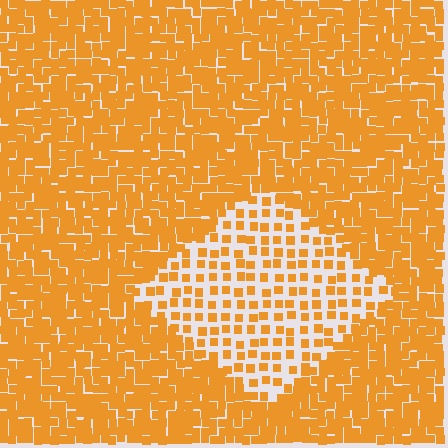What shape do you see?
I see a diamond.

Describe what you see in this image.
The image contains small orange elements arranged at two different densities. A diamond-shaped region is visible where the elements are less densely packed than the surrounding area.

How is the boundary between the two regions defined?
The boundary is defined by a change in element density (approximately 2.4x ratio). All elements are the same color, size, and shape.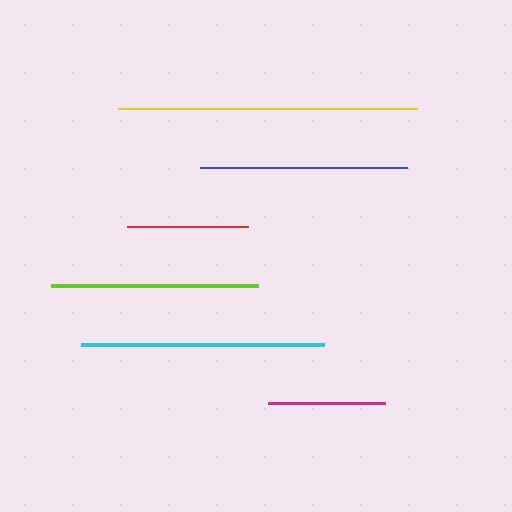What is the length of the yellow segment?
The yellow segment is approximately 299 pixels long.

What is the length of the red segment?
The red segment is approximately 121 pixels long.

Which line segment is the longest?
The yellow line is the longest at approximately 299 pixels.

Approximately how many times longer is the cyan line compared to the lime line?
The cyan line is approximately 1.2 times the length of the lime line.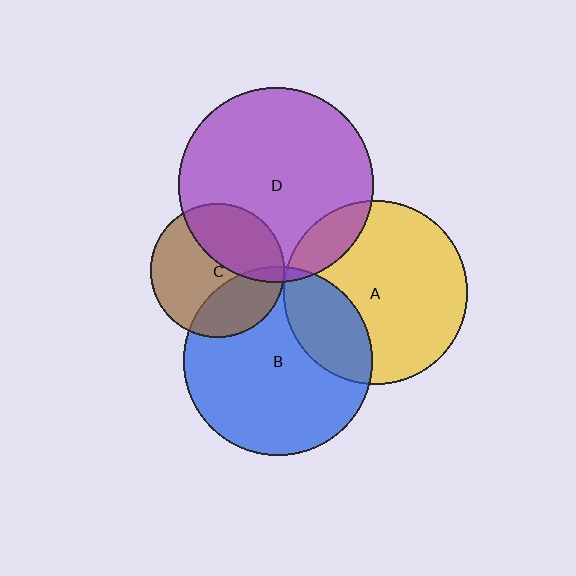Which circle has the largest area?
Circle D (purple).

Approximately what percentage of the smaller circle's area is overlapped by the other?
Approximately 35%.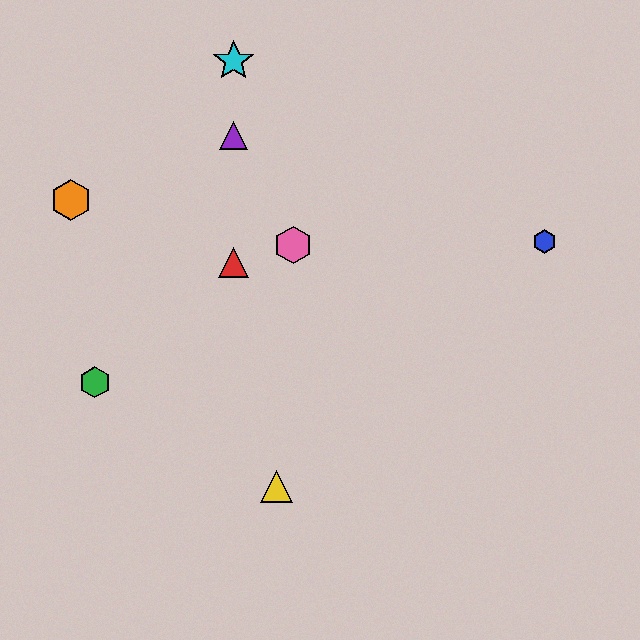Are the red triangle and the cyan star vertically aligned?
Yes, both are at x≈234.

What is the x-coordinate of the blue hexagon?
The blue hexagon is at x≈545.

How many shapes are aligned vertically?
3 shapes (the red triangle, the purple triangle, the cyan star) are aligned vertically.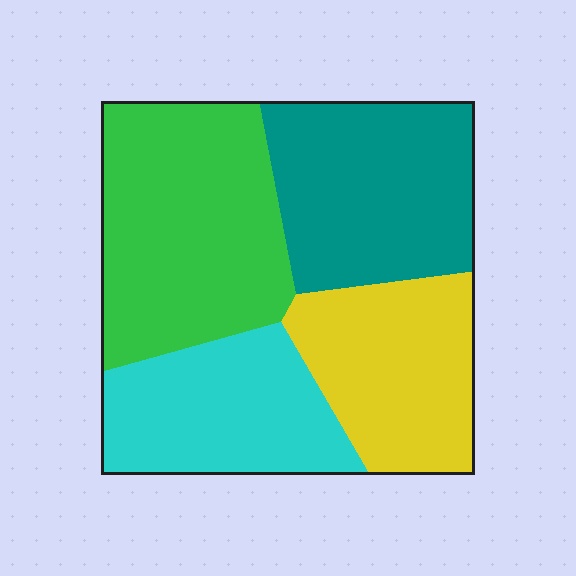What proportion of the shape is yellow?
Yellow takes up less than a quarter of the shape.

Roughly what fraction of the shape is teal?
Teal covers about 25% of the shape.